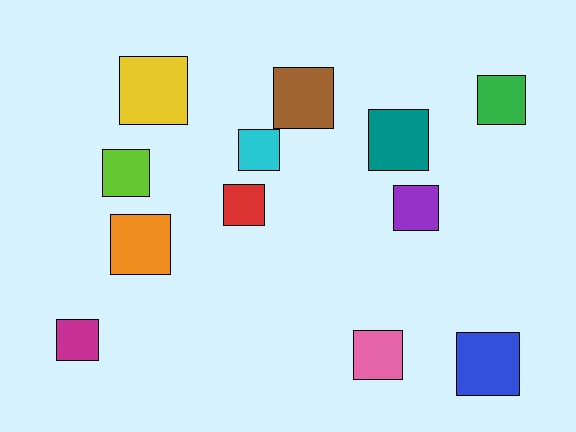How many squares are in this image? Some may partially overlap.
There are 12 squares.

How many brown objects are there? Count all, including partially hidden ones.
There is 1 brown object.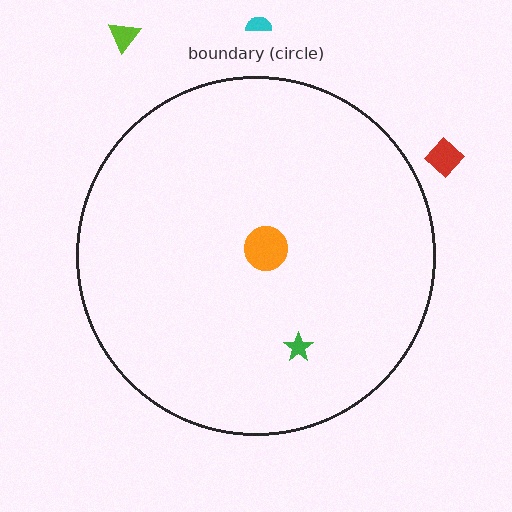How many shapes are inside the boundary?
2 inside, 3 outside.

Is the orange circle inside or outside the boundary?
Inside.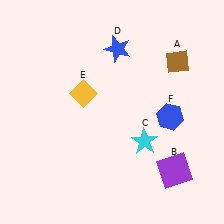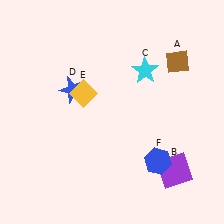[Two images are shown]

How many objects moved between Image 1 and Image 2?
3 objects moved between the two images.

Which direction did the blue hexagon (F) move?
The blue hexagon (F) moved down.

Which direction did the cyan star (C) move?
The cyan star (C) moved up.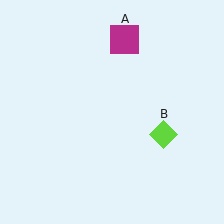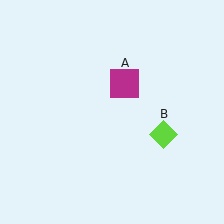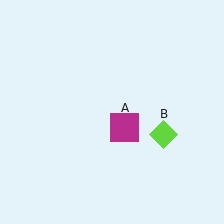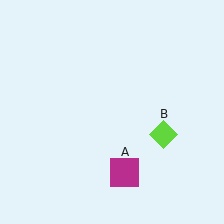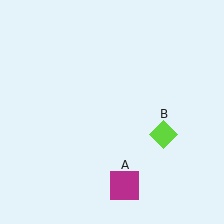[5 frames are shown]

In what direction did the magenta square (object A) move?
The magenta square (object A) moved down.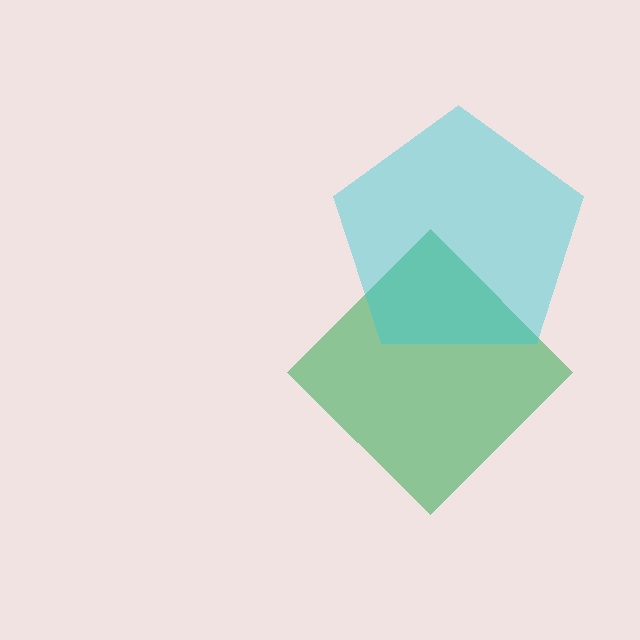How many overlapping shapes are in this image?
There are 2 overlapping shapes in the image.